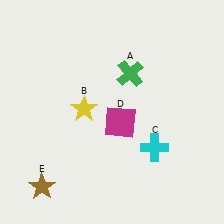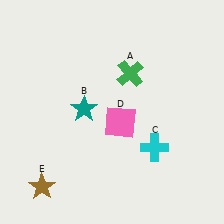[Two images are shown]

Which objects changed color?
B changed from yellow to teal. D changed from magenta to pink.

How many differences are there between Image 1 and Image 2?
There are 2 differences between the two images.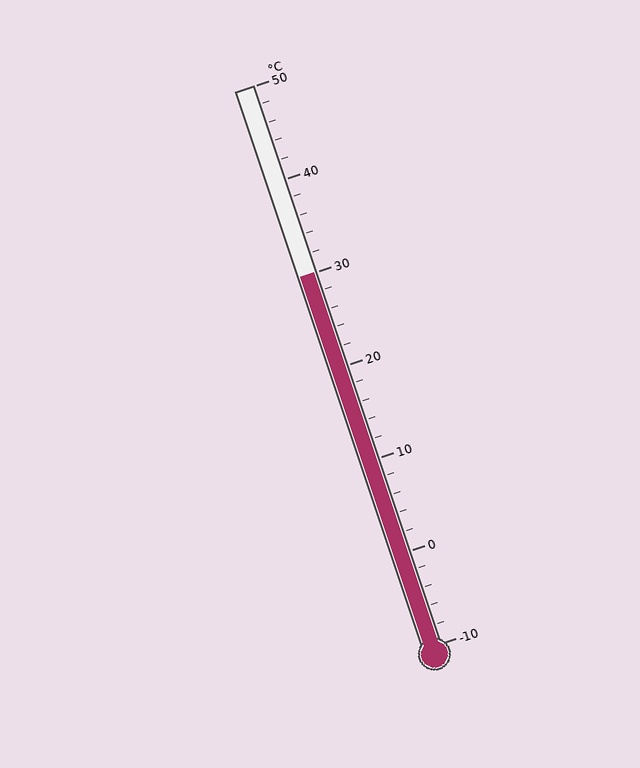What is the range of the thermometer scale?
The thermometer scale ranges from -10°C to 50°C.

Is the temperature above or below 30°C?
The temperature is at 30°C.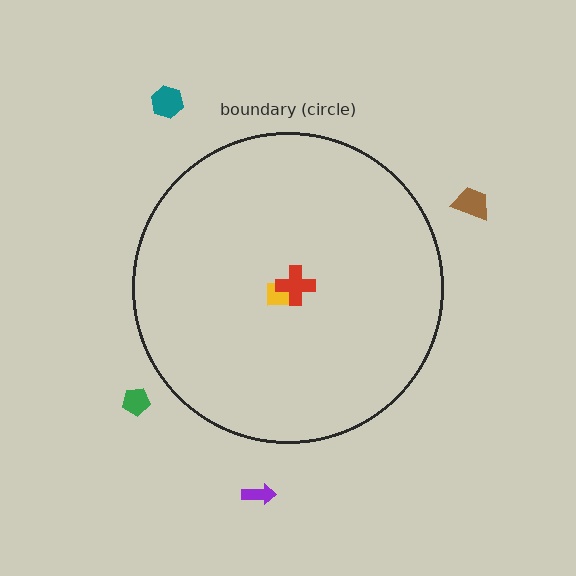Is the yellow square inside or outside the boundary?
Inside.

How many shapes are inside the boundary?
2 inside, 4 outside.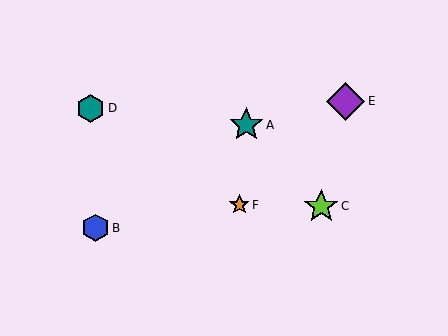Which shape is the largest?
The purple diamond (labeled E) is the largest.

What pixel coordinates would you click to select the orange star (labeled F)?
Click at (239, 205) to select the orange star F.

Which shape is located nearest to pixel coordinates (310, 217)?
The lime star (labeled C) at (321, 206) is nearest to that location.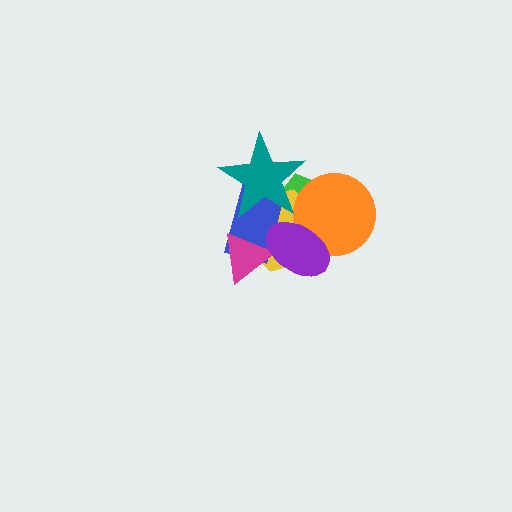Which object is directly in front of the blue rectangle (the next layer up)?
The magenta triangle is directly in front of the blue rectangle.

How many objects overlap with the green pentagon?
5 objects overlap with the green pentagon.